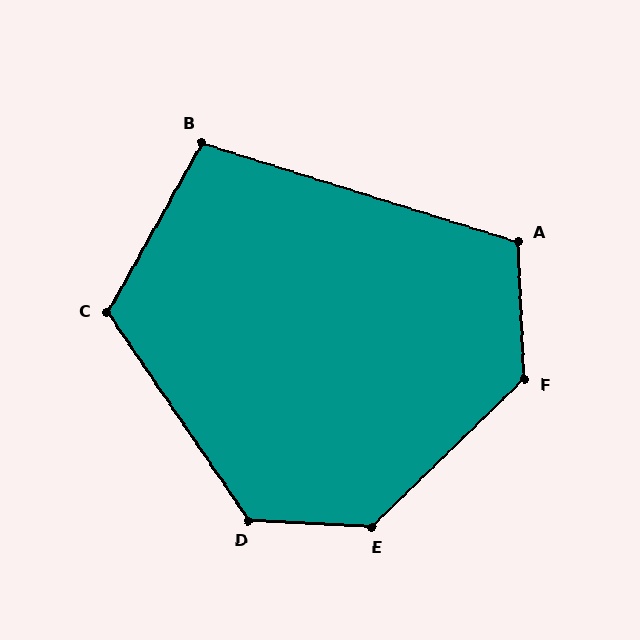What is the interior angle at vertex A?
Approximately 110 degrees (obtuse).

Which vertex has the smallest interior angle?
B, at approximately 102 degrees.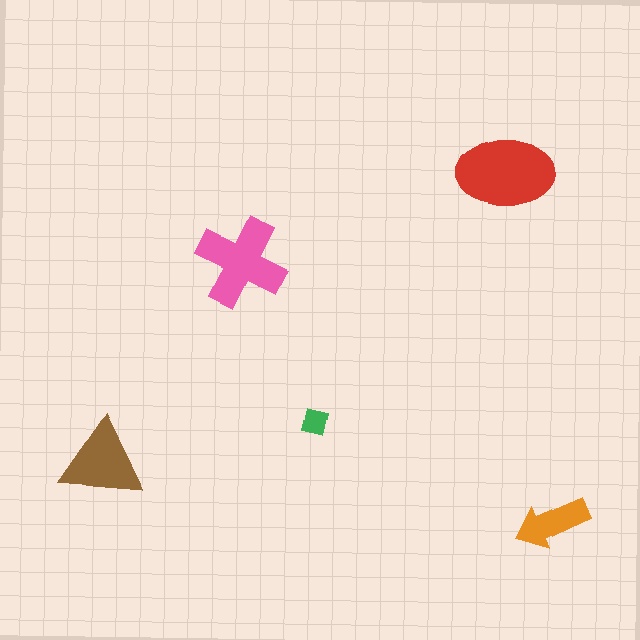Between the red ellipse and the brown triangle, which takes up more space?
The red ellipse.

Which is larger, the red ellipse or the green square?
The red ellipse.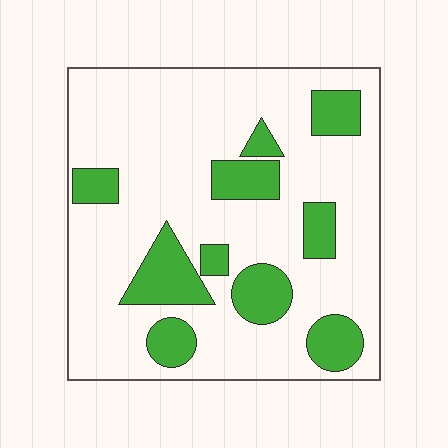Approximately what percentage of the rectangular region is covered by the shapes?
Approximately 25%.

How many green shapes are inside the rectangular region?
10.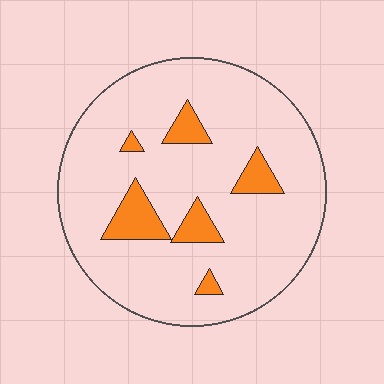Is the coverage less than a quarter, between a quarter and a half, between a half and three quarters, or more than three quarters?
Less than a quarter.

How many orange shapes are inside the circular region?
6.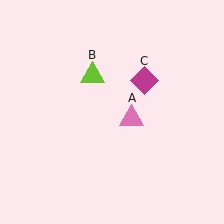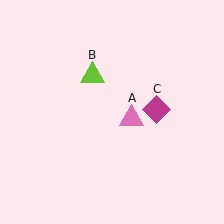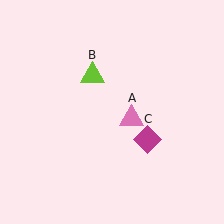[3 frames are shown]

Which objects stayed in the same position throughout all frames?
Pink triangle (object A) and lime triangle (object B) remained stationary.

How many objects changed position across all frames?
1 object changed position: magenta diamond (object C).